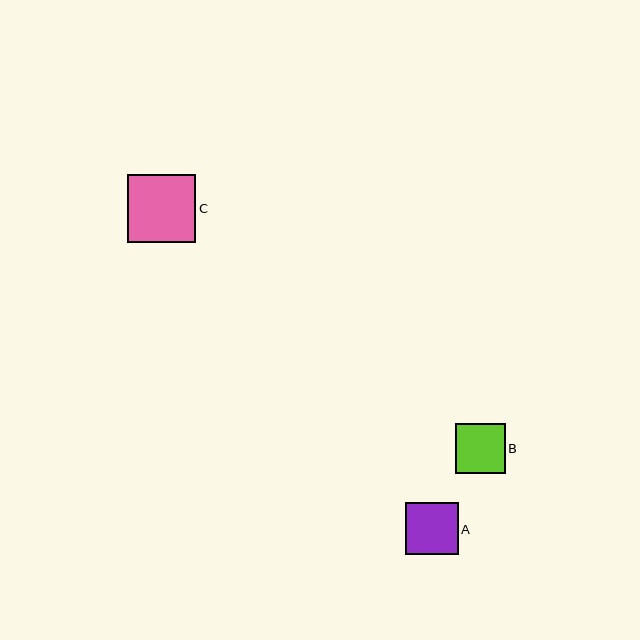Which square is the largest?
Square C is the largest with a size of approximately 69 pixels.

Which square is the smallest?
Square B is the smallest with a size of approximately 50 pixels.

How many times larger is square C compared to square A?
Square C is approximately 1.3 times the size of square A.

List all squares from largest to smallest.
From largest to smallest: C, A, B.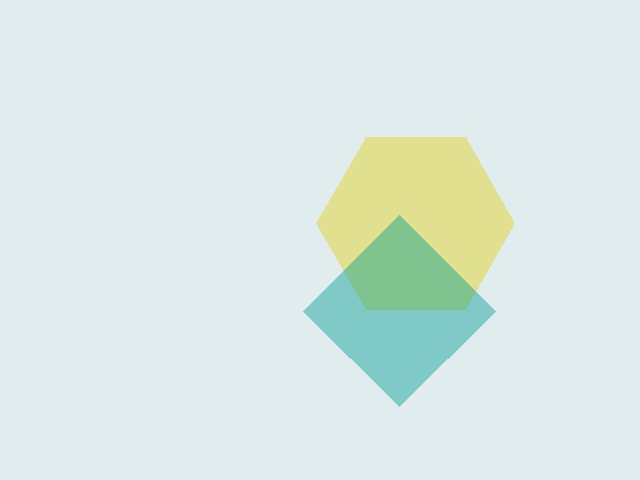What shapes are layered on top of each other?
The layered shapes are: a yellow hexagon, a teal diamond.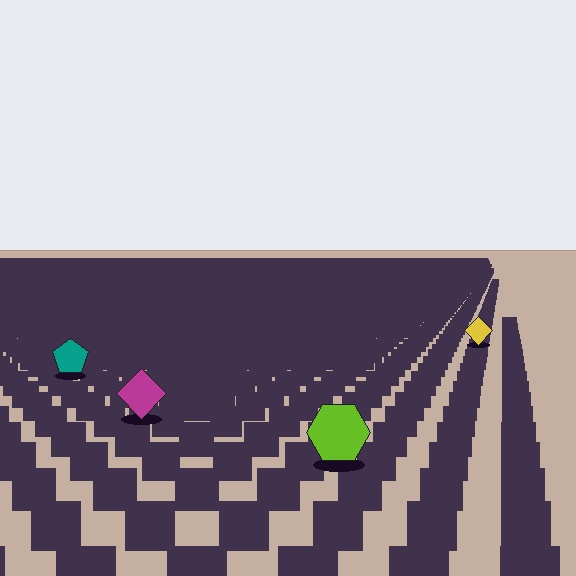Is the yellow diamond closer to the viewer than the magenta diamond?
No. The magenta diamond is closer — you can tell from the texture gradient: the ground texture is coarser near it.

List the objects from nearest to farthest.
From nearest to farthest: the lime hexagon, the magenta diamond, the teal pentagon, the yellow diamond.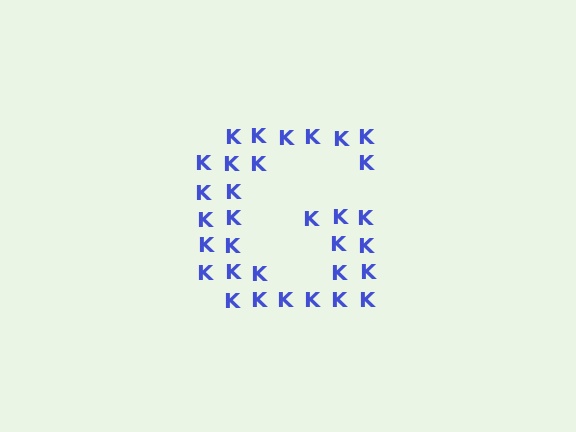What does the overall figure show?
The overall figure shows the letter G.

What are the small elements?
The small elements are letter K's.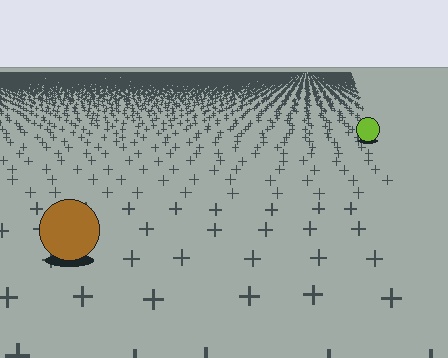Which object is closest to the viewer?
The brown circle is closest. The texture marks near it are larger and more spread out.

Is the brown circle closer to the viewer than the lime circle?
Yes. The brown circle is closer — you can tell from the texture gradient: the ground texture is coarser near it.